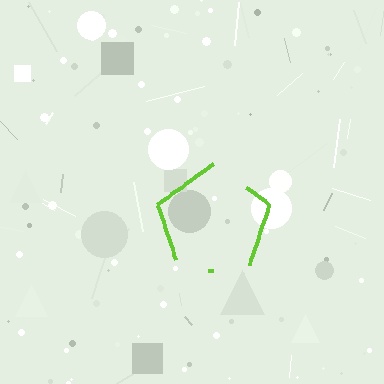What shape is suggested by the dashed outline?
The dashed outline suggests a pentagon.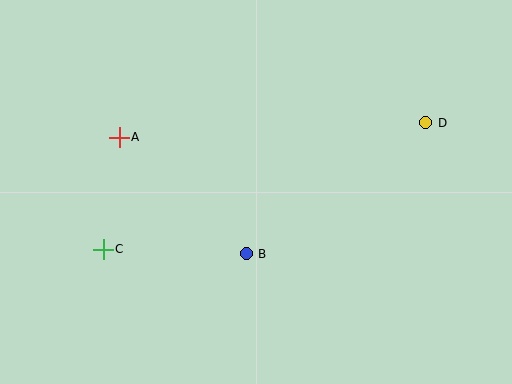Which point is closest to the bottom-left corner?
Point C is closest to the bottom-left corner.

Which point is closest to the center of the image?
Point B at (246, 254) is closest to the center.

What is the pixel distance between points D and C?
The distance between D and C is 346 pixels.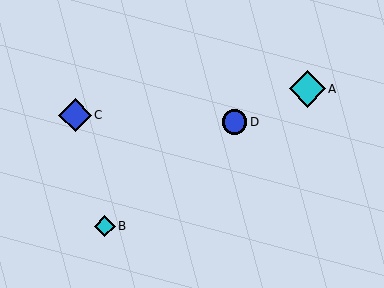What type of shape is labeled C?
Shape C is a blue diamond.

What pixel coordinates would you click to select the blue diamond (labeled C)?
Click at (75, 115) to select the blue diamond C.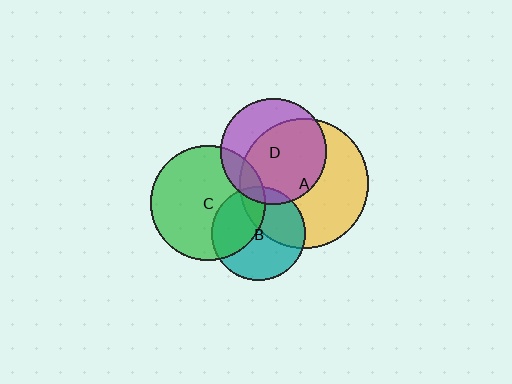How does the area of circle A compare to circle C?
Approximately 1.3 times.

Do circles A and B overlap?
Yes.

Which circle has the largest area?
Circle A (yellow).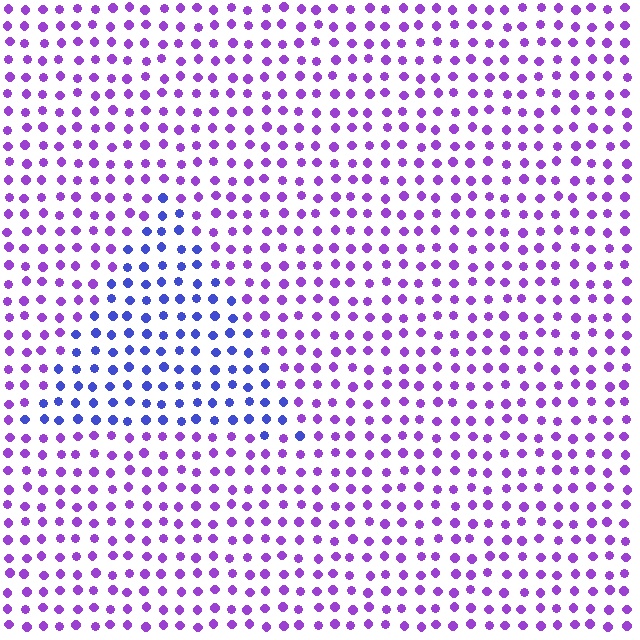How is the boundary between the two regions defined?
The boundary is defined purely by a slight shift in hue (about 42 degrees). Spacing, size, and orientation are identical on both sides.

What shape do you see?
I see a triangle.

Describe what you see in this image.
The image is filled with small purple elements in a uniform arrangement. A triangle-shaped region is visible where the elements are tinted to a slightly different hue, forming a subtle color boundary.